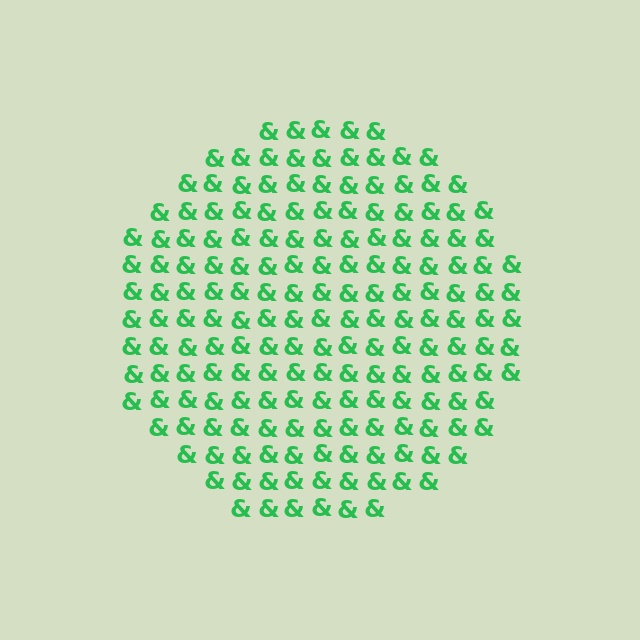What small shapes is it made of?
It is made of small ampersands.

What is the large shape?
The large shape is a circle.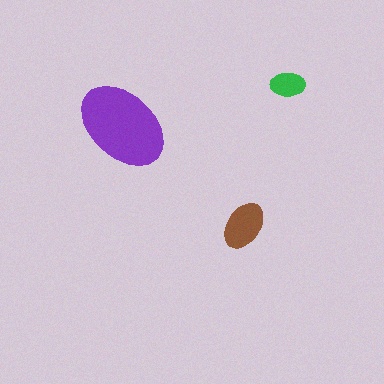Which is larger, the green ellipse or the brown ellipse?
The brown one.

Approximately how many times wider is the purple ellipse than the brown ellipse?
About 2 times wider.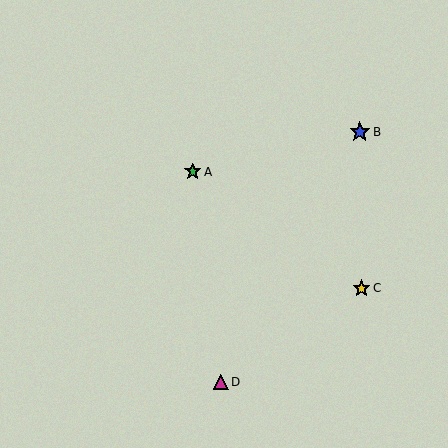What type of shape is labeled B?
Shape B is a blue star.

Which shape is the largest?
The blue star (labeled B) is the largest.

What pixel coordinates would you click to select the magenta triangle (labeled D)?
Click at (221, 382) to select the magenta triangle D.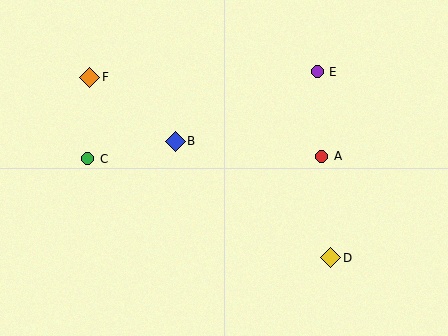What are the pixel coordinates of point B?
Point B is at (175, 141).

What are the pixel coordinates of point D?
Point D is at (331, 258).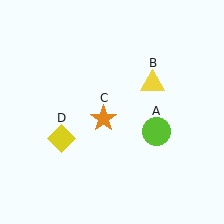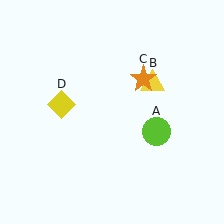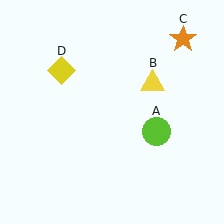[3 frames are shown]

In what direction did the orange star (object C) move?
The orange star (object C) moved up and to the right.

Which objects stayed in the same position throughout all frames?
Lime circle (object A) and yellow triangle (object B) remained stationary.